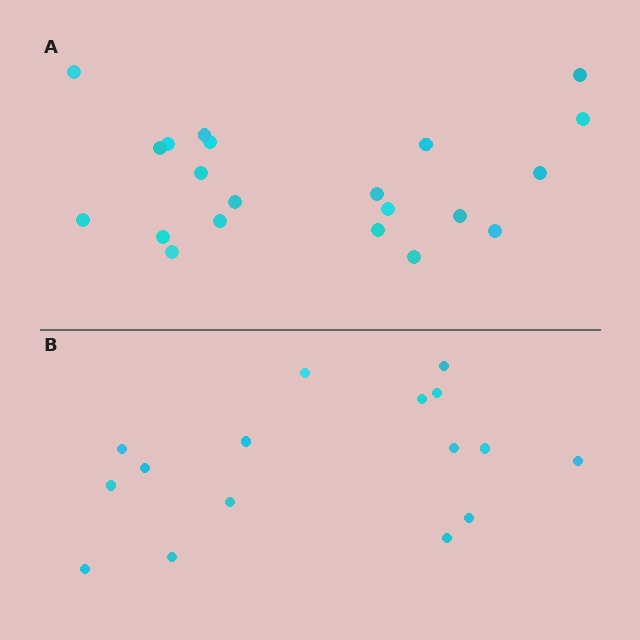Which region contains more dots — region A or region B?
Region A (the top region) has more dots.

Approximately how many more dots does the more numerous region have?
Region A has about 5 more dots than region B.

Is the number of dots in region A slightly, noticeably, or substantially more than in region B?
Region A has noticeably more, but not dramatically so. The ratio is roughly 1.3 to 1.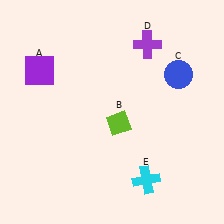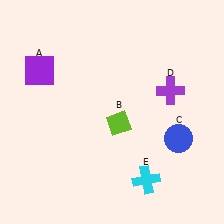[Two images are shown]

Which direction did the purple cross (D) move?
The purple cross (D) moved down.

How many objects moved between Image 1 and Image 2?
2 objects moved between the two images.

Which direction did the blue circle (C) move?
The blue circle (C) moved down.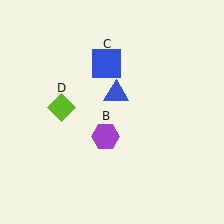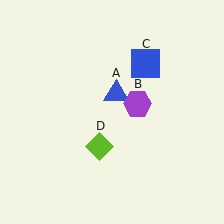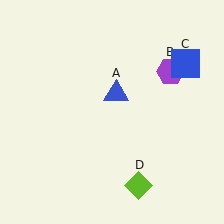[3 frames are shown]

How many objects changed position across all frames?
3 objects changed position: purple hexagon (object B), blue square (object C), lime diamond (object D).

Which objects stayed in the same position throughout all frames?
Blue triangle (object A) remained stationary.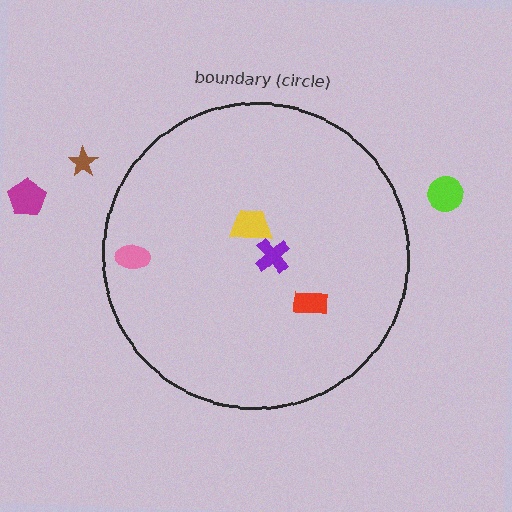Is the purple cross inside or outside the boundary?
Inside.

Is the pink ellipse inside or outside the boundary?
Inside.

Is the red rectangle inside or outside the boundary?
Inside.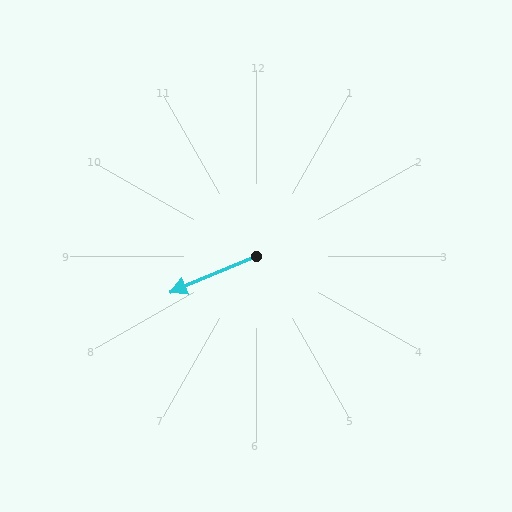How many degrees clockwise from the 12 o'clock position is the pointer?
Approximately 247 degrees.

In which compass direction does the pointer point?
Southwest.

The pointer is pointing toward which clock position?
Roughly 8 o'clock.